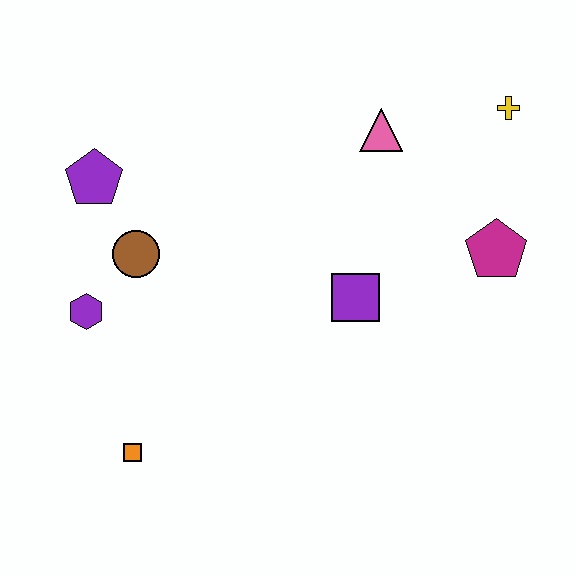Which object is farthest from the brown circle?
The yellow cross is farthest from the brown circle.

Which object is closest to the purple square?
The magenta pentagon is closest to the purple square.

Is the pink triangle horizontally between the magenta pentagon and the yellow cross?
No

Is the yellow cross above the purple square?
Yes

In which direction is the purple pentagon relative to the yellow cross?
The purple pentagon is to the left of the yellow cross.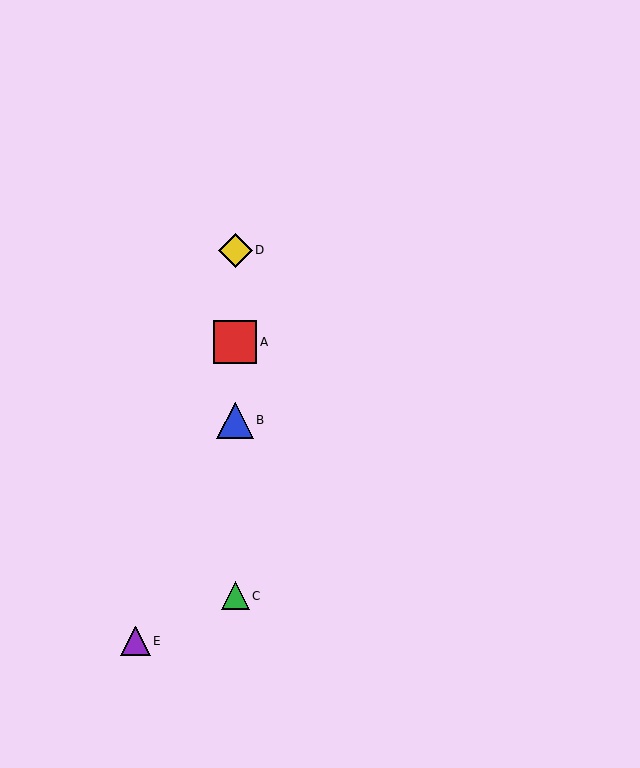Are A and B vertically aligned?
Yes, both are at x≈235.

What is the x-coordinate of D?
Object D is at x≈235.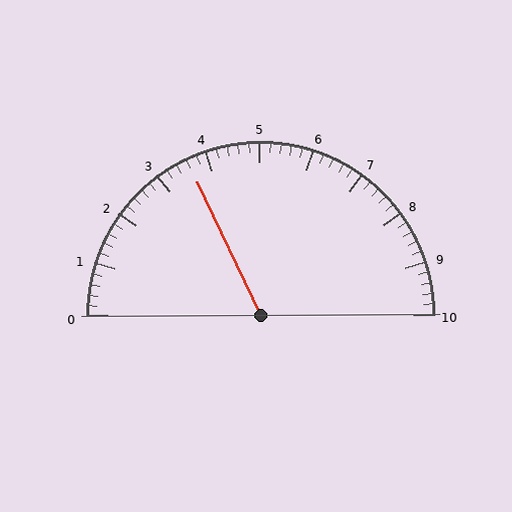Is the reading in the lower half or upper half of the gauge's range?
The reading is in the lower half of the range (0 to 10).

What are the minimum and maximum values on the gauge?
The gauge ranges from 0 to 10.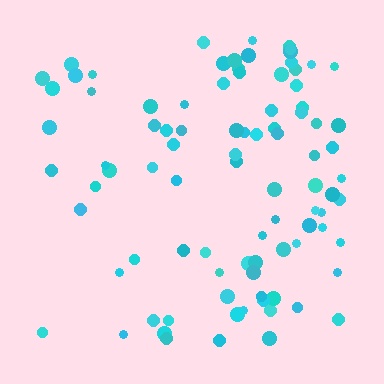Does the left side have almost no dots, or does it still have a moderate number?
Still a moderate number, just noticeably fewer than the right.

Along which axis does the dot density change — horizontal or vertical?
Horizontal.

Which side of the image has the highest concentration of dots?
The right.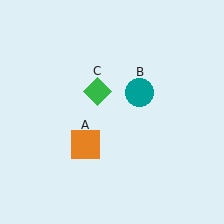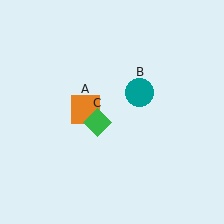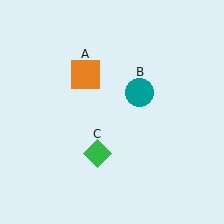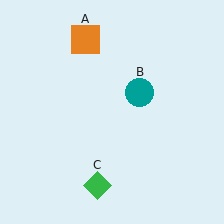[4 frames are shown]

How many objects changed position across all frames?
2 objects changed position: orange square (object A), green diamond (object C).